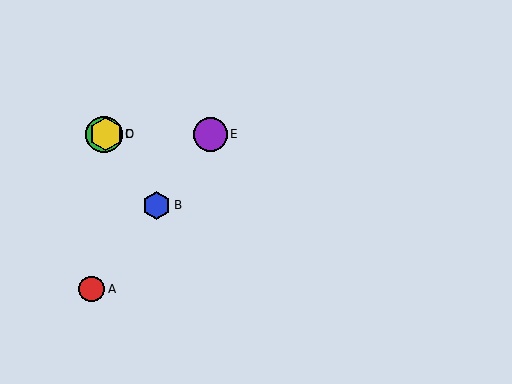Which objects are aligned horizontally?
Objects C, D, E are aligned horizontally.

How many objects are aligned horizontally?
3 objects (C, D, E) are aligned horizontally.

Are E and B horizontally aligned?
No, E is at y≈134 and B is at y≈205.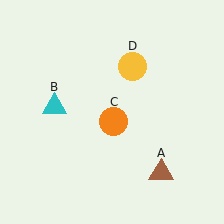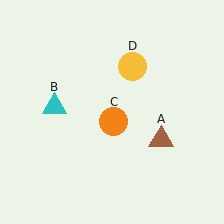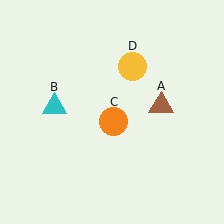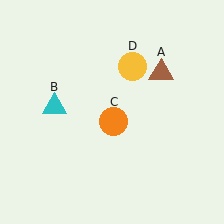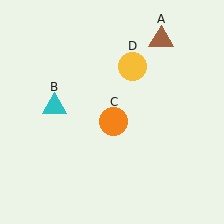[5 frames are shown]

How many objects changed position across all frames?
1 object changed position: brown triangle (object A).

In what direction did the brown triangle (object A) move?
The brown triangle (object A) moved up.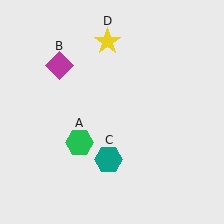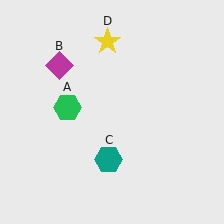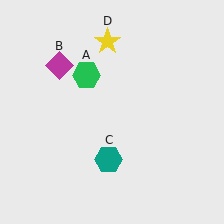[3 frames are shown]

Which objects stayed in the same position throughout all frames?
Magenta diamond (object B) and teal hexagon (object C) and yellow star (object D) remained stationary.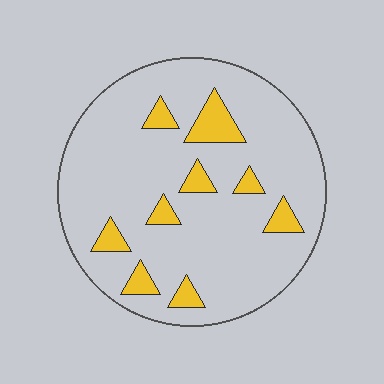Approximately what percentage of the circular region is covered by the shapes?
Approximately 15%.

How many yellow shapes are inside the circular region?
9.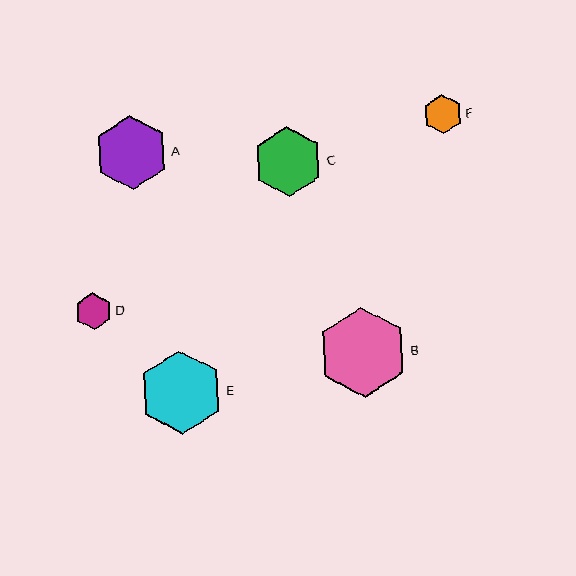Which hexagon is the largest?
Hexagon B is the largest with a size of approximately 90 pixels.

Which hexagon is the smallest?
Hexagon D is the smallest with a size of approximately 37 pixels.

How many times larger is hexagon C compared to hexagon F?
Hexagon C is approximately 1.8 times the size of hexagon F.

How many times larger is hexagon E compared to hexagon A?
Hexagon E is approximately 1.1 times the size of hexagon A.